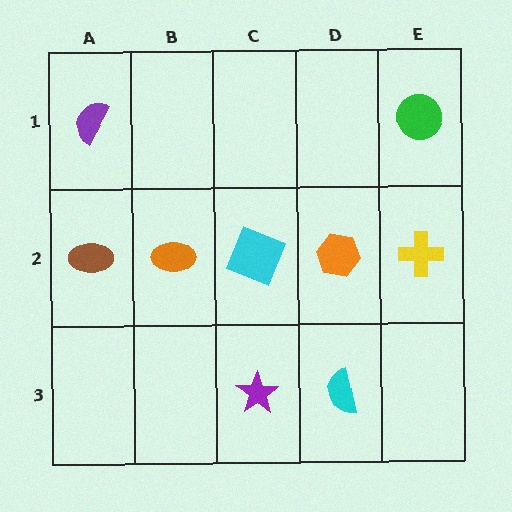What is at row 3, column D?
A cyan semicircle.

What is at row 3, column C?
A purple star.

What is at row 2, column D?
An orange hexagon.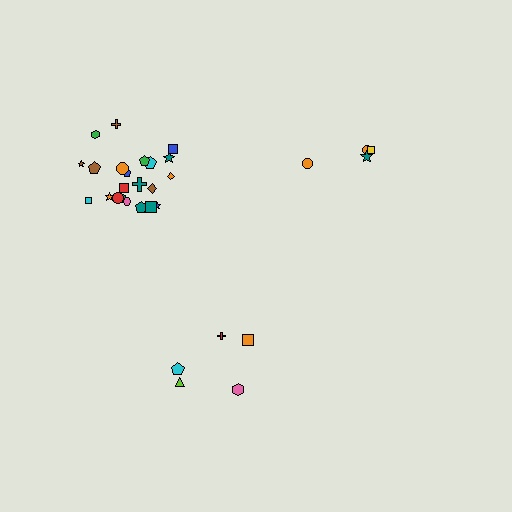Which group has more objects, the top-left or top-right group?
The top-left group.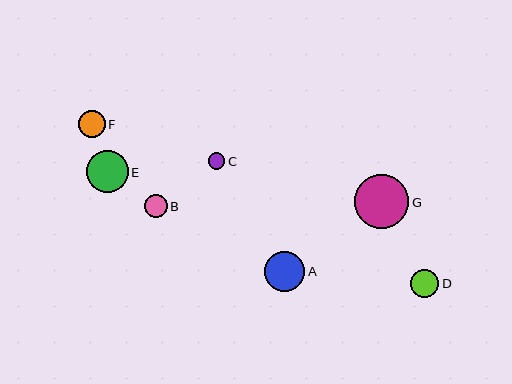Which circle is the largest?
Circle G is the largest with a size of approximately 54 pixels.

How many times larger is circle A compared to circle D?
Circle A is approximately 1.4 times the size of circle D.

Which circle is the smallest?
Circle C is the smallest with a size of approximately 16 pixels.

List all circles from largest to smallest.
From largest to smallest: G, E, A, D, F, B, C.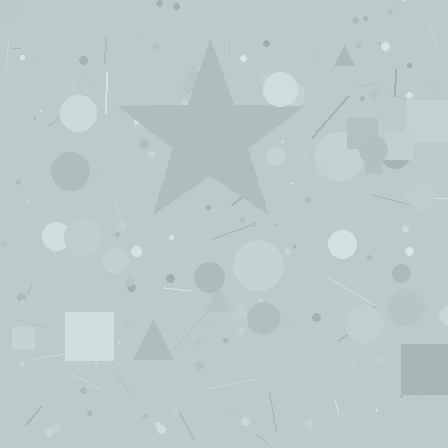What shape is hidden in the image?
A star is hidden in the image.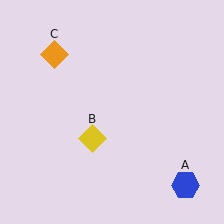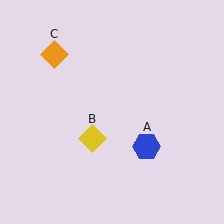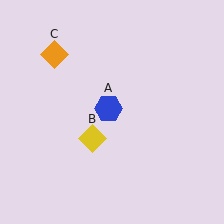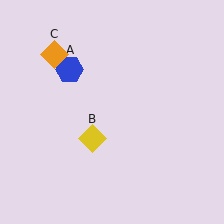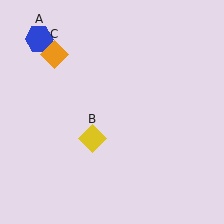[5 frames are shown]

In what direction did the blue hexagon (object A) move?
The blue hexagon (object A) moved up and to the left.